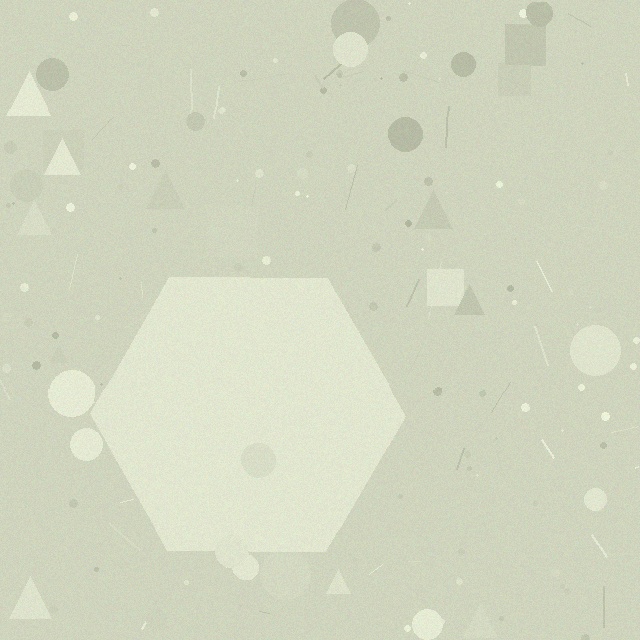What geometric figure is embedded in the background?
A hexagon is embedded in the background.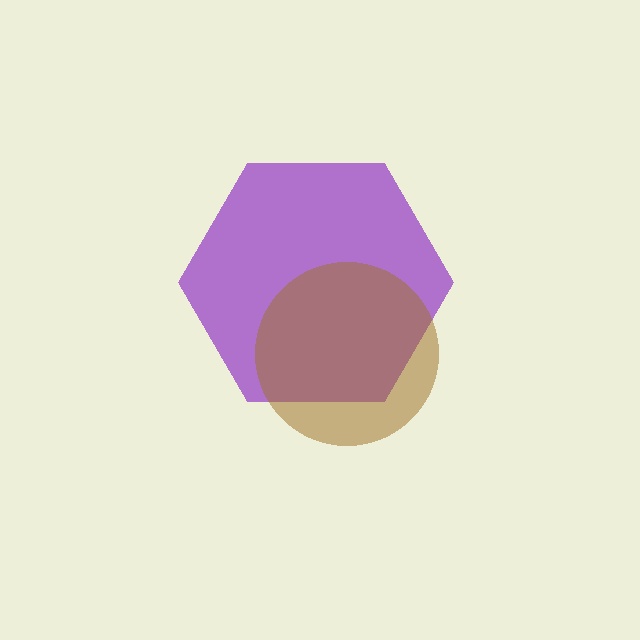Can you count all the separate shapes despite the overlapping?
Yes, there are 2 separate shapes.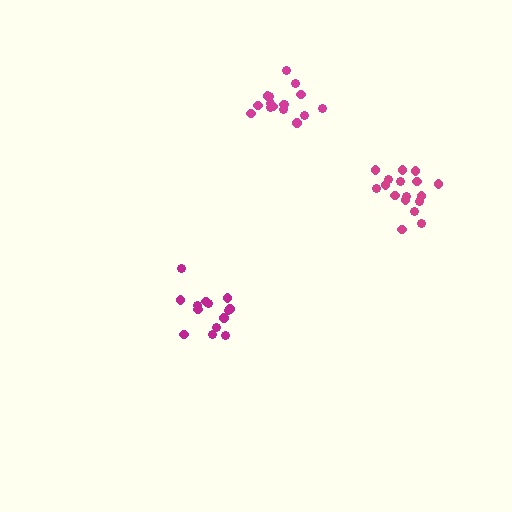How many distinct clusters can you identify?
There are 3 distinct clusters.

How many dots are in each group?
Group 1: 17 dots, Group 2: 14 dots, Group 3: 16 dots (47 total).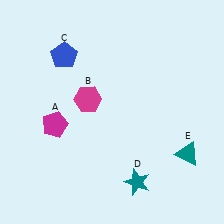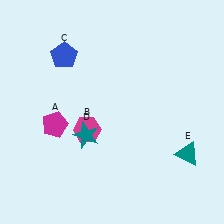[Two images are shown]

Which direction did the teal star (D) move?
The teal star (D) moved left.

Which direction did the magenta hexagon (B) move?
The magenta hexagon (B) moved down.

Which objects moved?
The objects that moved are: the magenta hexagon (B), the teal star (D).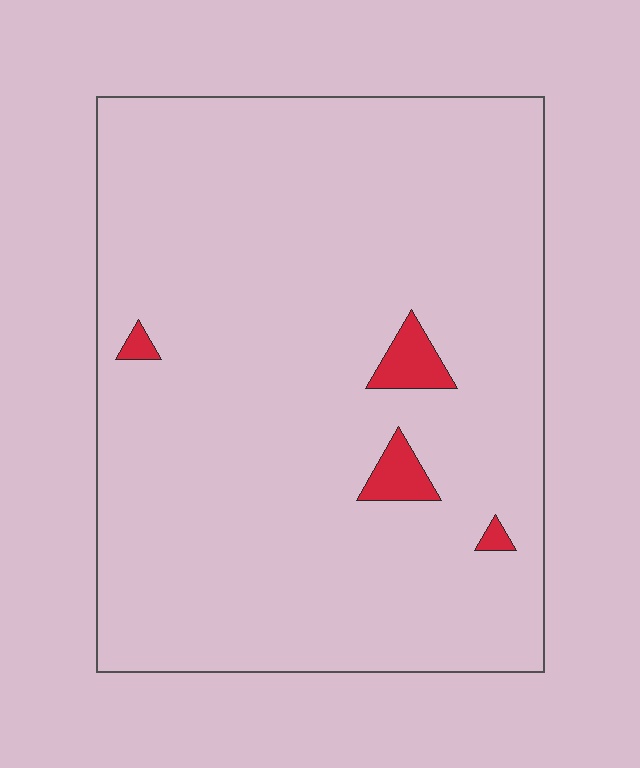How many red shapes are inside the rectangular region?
4.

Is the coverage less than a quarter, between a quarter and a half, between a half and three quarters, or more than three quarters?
Less than a quarter.